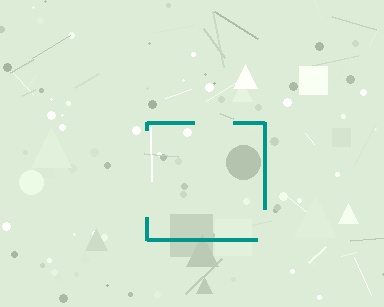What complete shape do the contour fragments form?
The contour fragments form a square.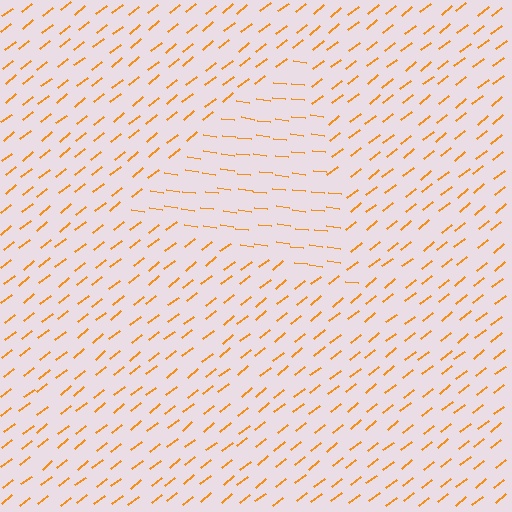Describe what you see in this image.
The image is filled with small orange line segments. A triangle region in the image has lines oriented differently from the surrounding lines, creating a visible texture boundary.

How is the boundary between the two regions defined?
The boundary is defined purely by a change in line orientation (approximately 45 degrees difference). All lines are the same color and thickness.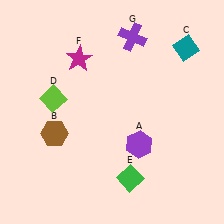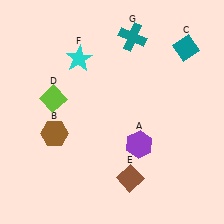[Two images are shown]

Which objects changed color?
E changed from green to brown. F changed from magenta to cyan. G changed from purple to teal.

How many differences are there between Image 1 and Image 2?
There are 3 differences between the two images.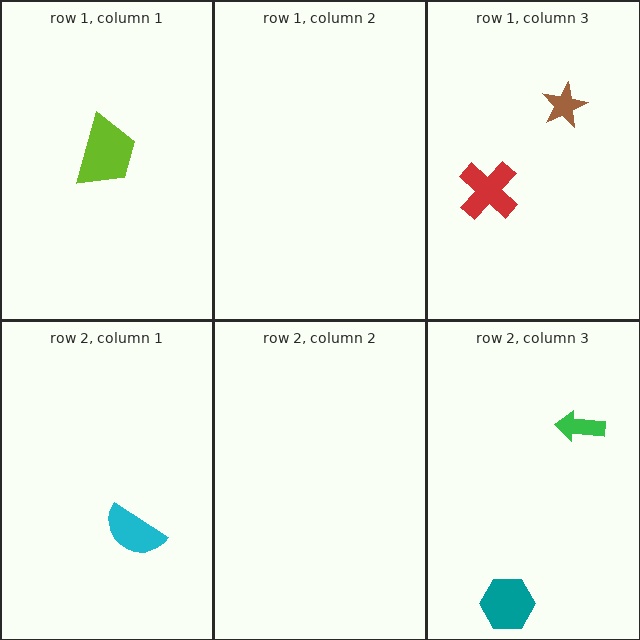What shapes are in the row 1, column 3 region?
The brown star, the red cross.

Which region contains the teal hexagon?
The row 2, column 3 region.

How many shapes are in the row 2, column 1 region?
1.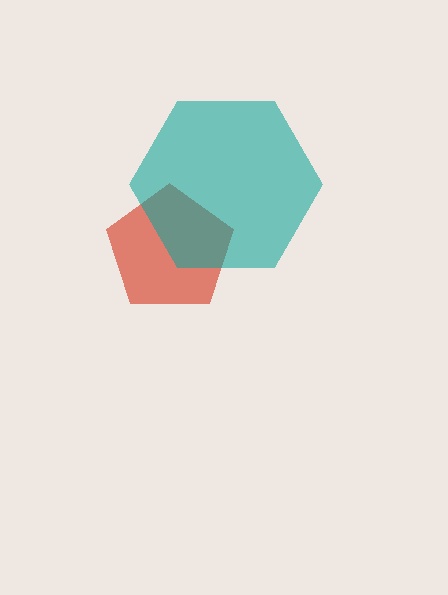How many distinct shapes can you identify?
There are 2 distinct shapes: a red pentagon, a teal hexagon.